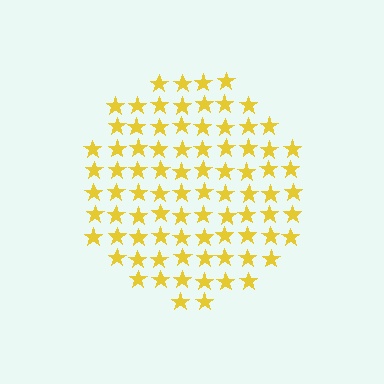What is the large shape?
The large shape is a circle.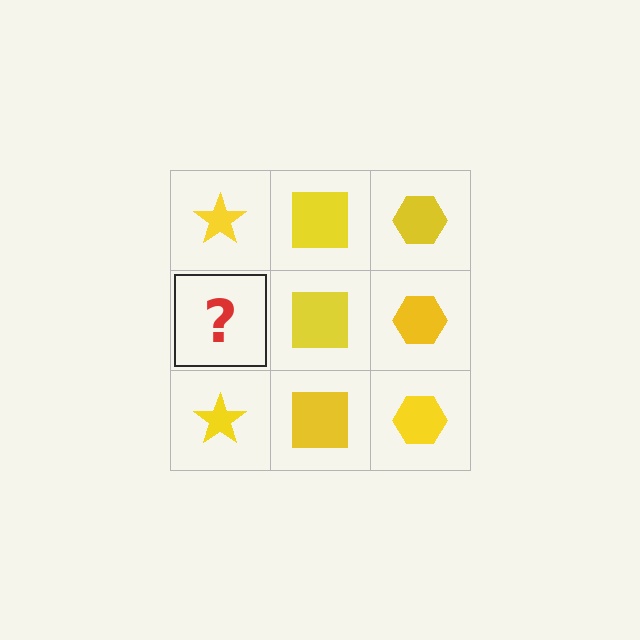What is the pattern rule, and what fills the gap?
The rule is that each column has a consistent shape. The gap should be filled with a yellow star.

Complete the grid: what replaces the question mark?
The question mark should be replaced with a yellow star.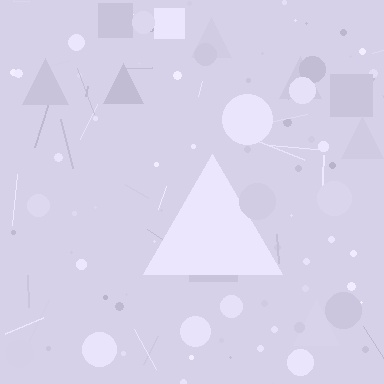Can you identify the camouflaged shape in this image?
The camouflaged shape is a triangle.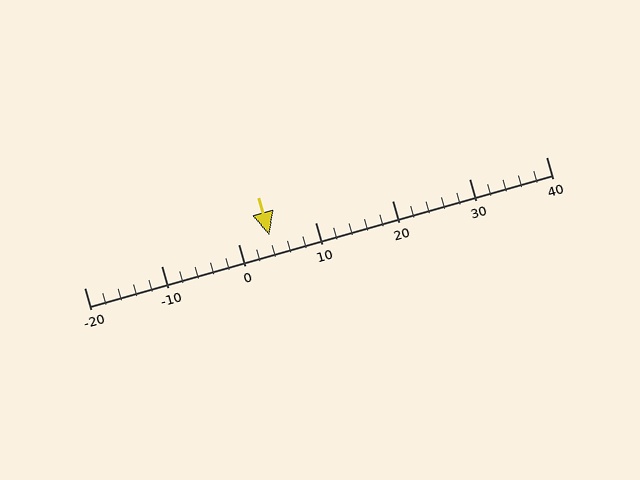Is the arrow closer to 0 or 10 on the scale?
The arrow is closer to 0.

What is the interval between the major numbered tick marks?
The major tick marks are spaced 10 units apart.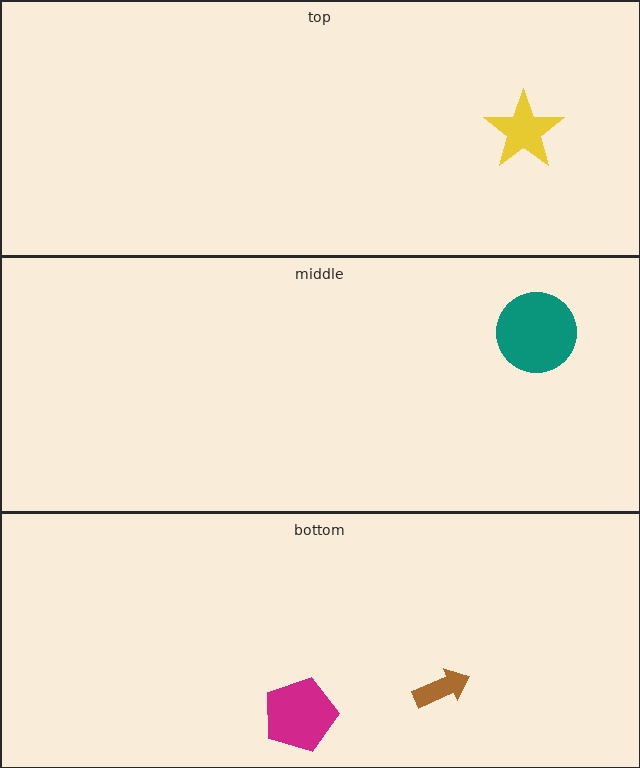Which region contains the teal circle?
The middle region.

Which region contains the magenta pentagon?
The bottom region.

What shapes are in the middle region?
The teal circle.